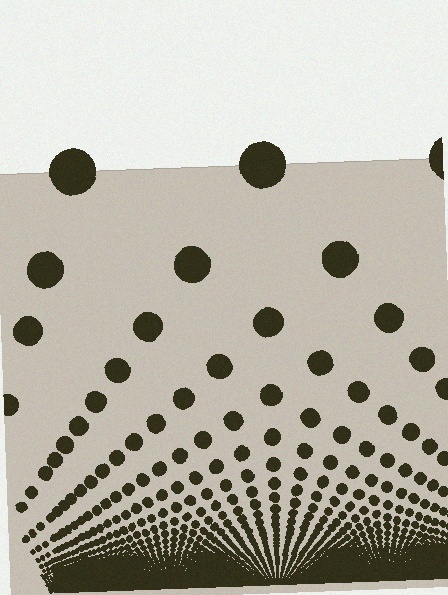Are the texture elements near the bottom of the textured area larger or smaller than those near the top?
Smaller. The gradient is inverted — elements near the bottom are smaller and denser.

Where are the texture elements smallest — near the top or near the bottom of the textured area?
Near the bottom.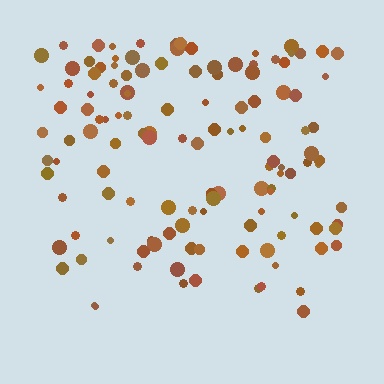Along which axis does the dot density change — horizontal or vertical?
Vertical.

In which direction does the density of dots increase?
From bottom to top, with the top side densest.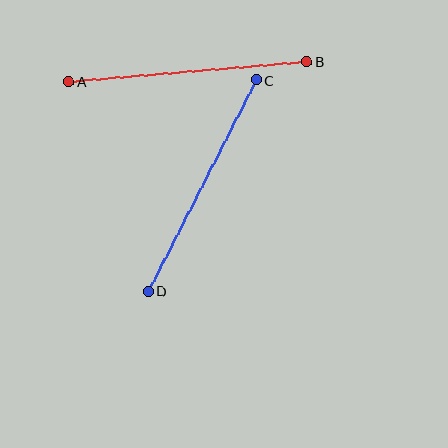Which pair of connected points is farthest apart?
Points A and B are farthest apart.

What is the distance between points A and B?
The distance is approximately 239 pixels.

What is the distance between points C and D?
The distance is approximately 237 pixels.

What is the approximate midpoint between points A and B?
The midpoint is at approximately (188, 72) pixels.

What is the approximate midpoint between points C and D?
The midpoint is at approximately (202, 186) pixels.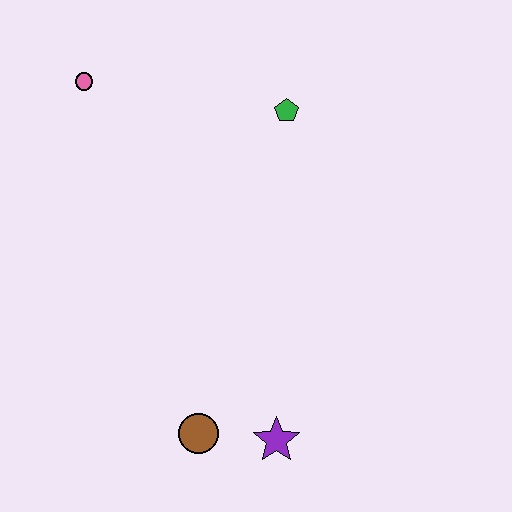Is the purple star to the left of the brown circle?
No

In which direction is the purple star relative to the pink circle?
The purple star is below the pink circle.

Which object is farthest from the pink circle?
The purple star is farthest from the pink circle.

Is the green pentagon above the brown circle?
Yes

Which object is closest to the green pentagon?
The pink circle is closest to the green pentagon.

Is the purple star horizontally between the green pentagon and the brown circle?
Yes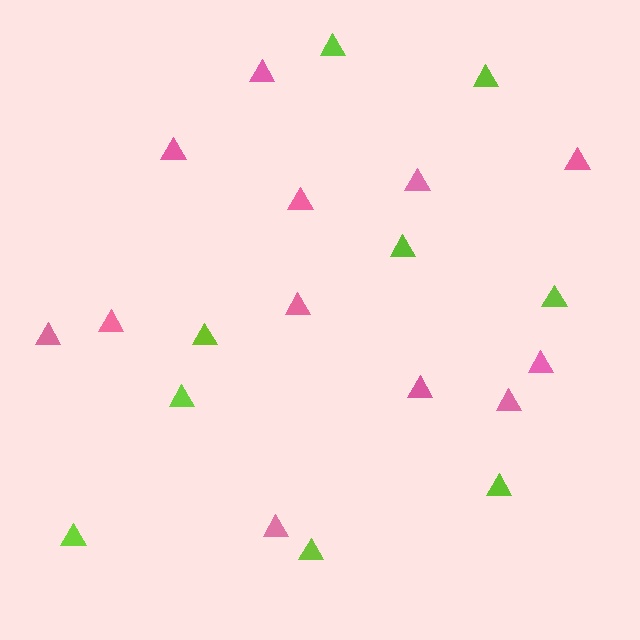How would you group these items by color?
There are 2 groups: one group of pink triangles (12) and one group of lime triangles (9).